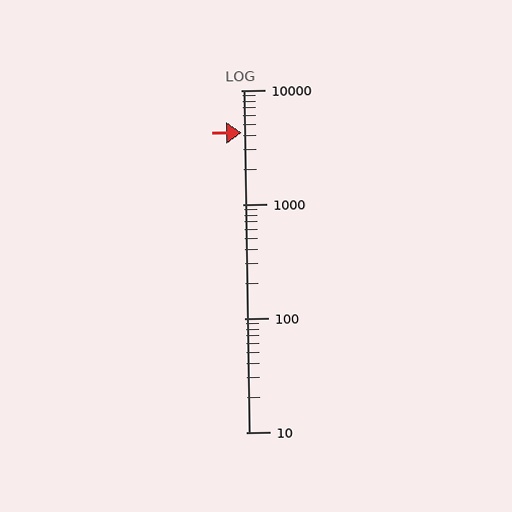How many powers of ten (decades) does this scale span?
The scale spans 3 decades, from 10 to 10000.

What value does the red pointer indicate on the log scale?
The pointer indicates approximately 4200.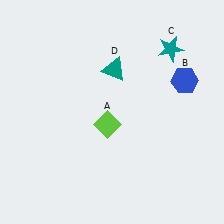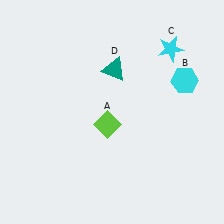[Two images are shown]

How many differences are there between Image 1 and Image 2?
There are 2 differences between the two images.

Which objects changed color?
B changed from blue to cyan. C changed from teal to cyan.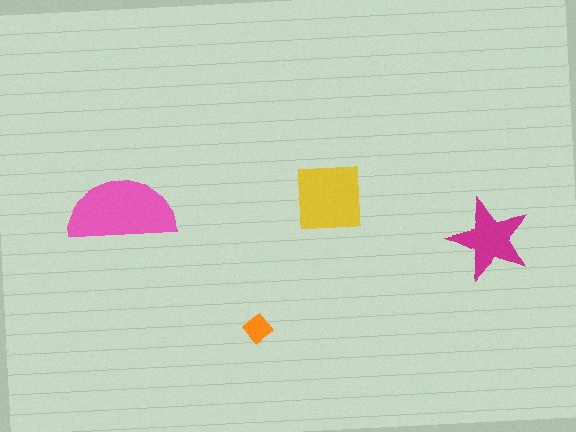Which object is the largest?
The pink semicircle.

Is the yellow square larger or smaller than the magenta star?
Larger.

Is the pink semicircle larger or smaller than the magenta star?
Larger.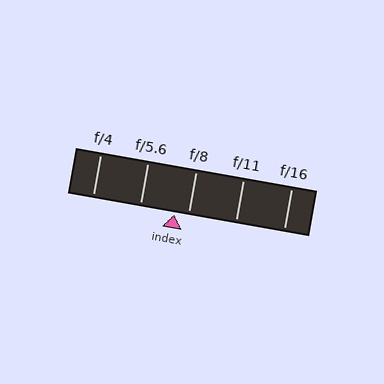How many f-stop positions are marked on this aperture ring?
There are 5 f-stop positions marked.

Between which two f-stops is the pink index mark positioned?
The index mark is between f/5.6 and f/8.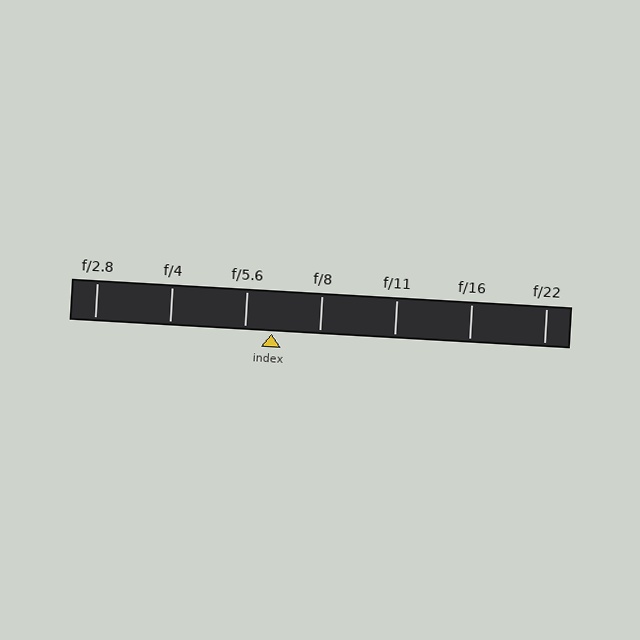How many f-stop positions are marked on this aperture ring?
There are 7 f-stop positions marked.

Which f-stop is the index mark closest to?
The index mark is closest to f/5.6.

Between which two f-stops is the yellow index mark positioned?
The index mark is between f/5.6 and f/8.